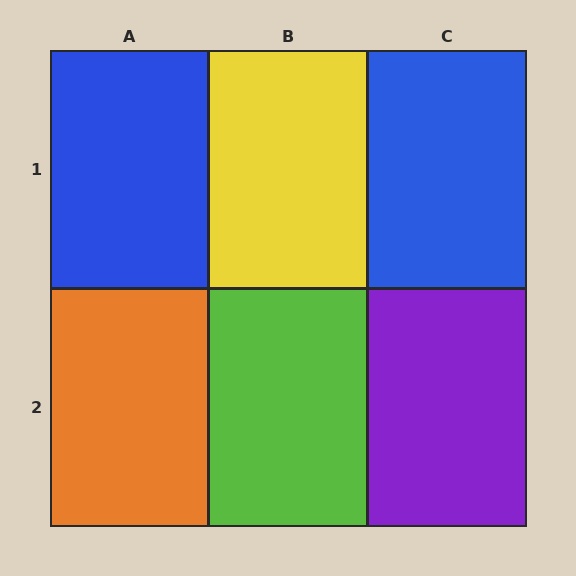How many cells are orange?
1 cell is orange.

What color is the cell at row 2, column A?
Orange.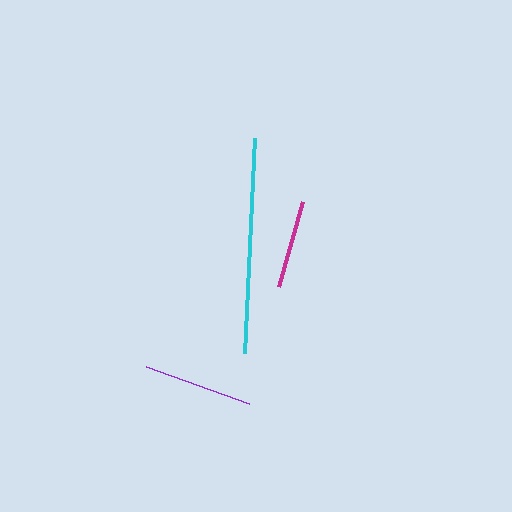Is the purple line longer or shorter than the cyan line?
The cyan line is longer than the purple line.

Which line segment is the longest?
The cyan line is the longest at approximately 216 pixels.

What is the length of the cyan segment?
The cyan segment is approximately 216 pixels long.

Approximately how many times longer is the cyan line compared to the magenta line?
The cyan line is approximately 2.5 times the length of the magenta line.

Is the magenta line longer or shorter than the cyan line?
The cyan line is longer than the magenta line.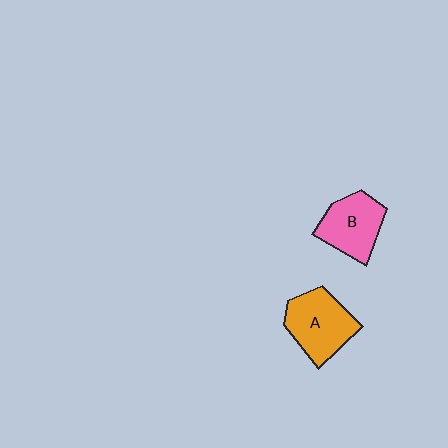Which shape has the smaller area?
Shape B (pink).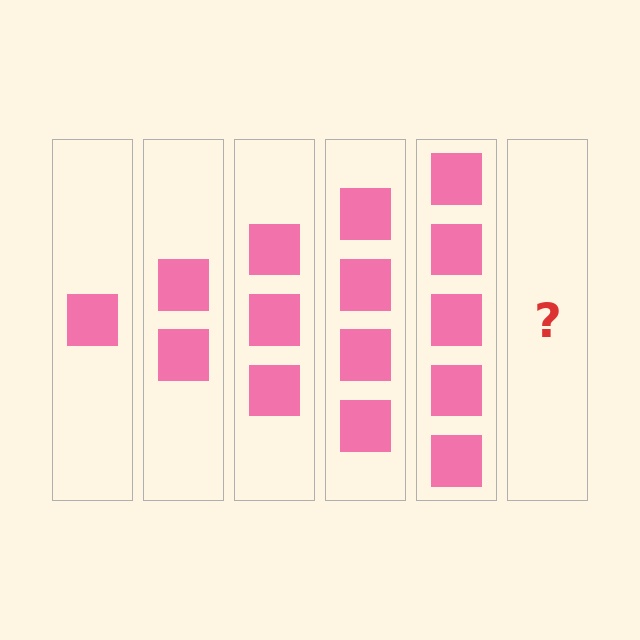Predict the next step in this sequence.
The next step is 6 squares.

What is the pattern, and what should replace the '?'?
The pattern is that each step adds one more square. The '?' should be 6 squares.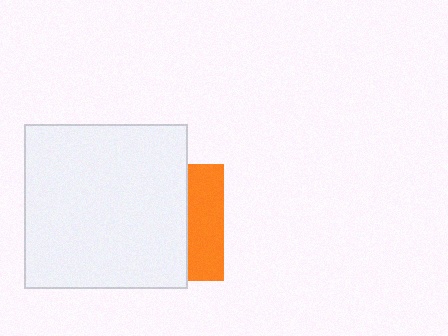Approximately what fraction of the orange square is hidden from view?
Roughly 69% of the orange square is hidden behind the white square.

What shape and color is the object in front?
The object in front is a white square.